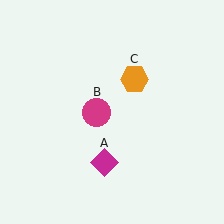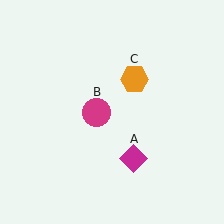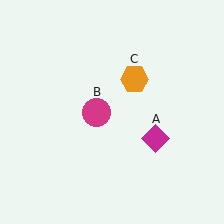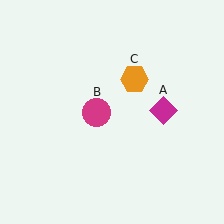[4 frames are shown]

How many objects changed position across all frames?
1 object changed position: magenta diamond (object A).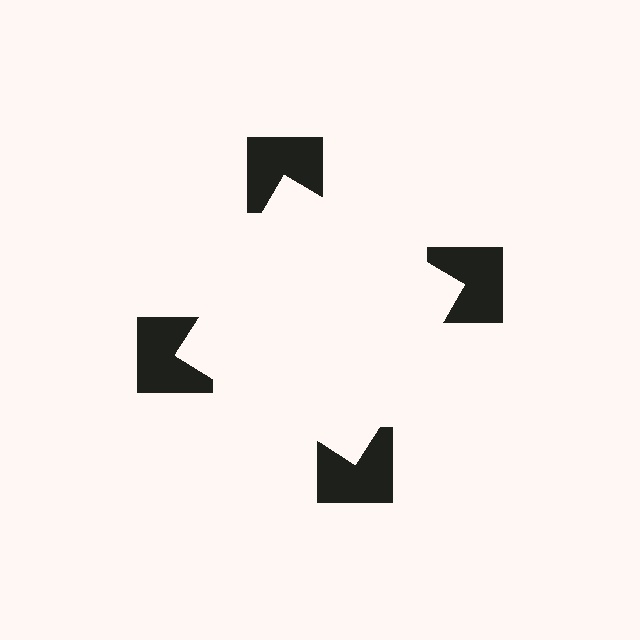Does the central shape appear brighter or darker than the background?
It typically appears slightly brighter than the background, even though no actual brightness change is drawn.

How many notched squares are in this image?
There are 4 — one at each vertex of the illusory square.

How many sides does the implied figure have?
4 sides.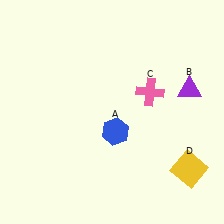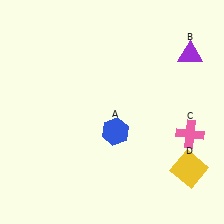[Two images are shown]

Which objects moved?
The objects that moved are: the purple triangle (B), the pink cross (C).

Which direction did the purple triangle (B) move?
The purple triangle (B) moved up.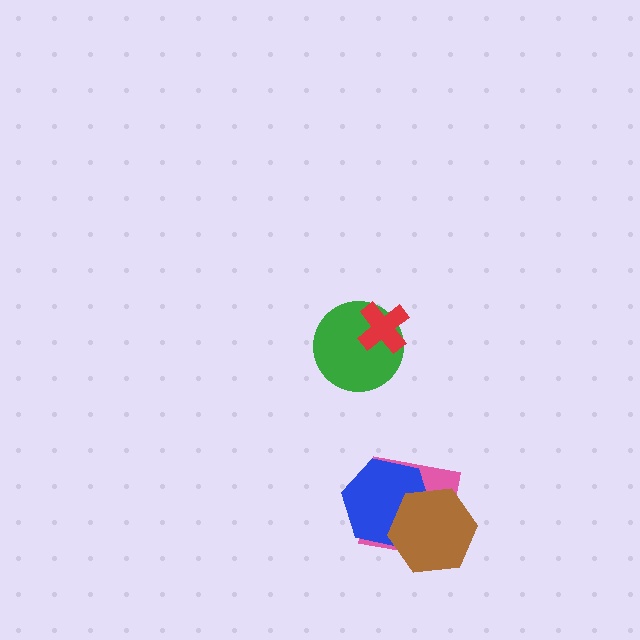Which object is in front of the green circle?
The red cross is in front of the green circle.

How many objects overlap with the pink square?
2 objects overlap with the pink square.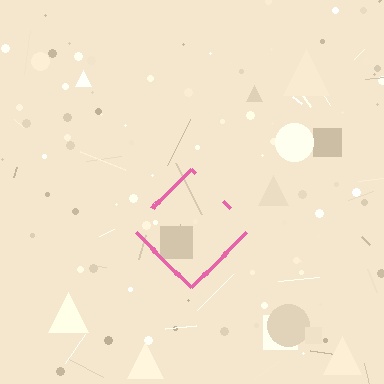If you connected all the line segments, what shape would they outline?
They would outline a diamond.